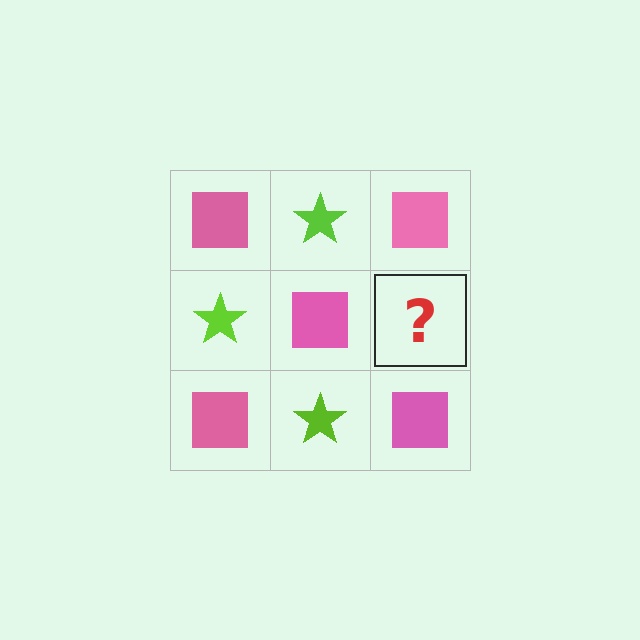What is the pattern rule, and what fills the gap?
The rule is that it alternates pink square and lime star in a checkerboard pattern. The gap should be filled with a lime star.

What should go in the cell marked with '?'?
The missing cell should contain a lime star.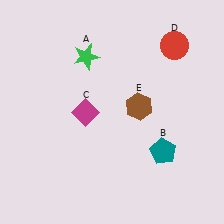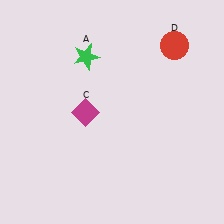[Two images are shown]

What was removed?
The brown hexagon (E), the teal pentagon (B) were removed in Image 2.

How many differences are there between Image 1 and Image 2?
There are 2 differences between the two images.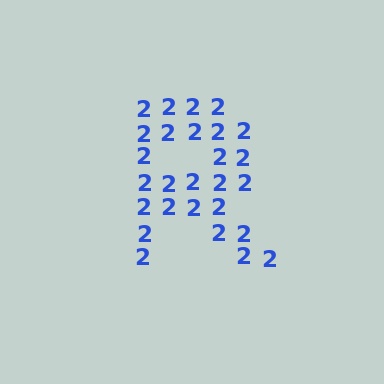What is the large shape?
The large shape is the letter R.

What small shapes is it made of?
It is made of small digit 2's.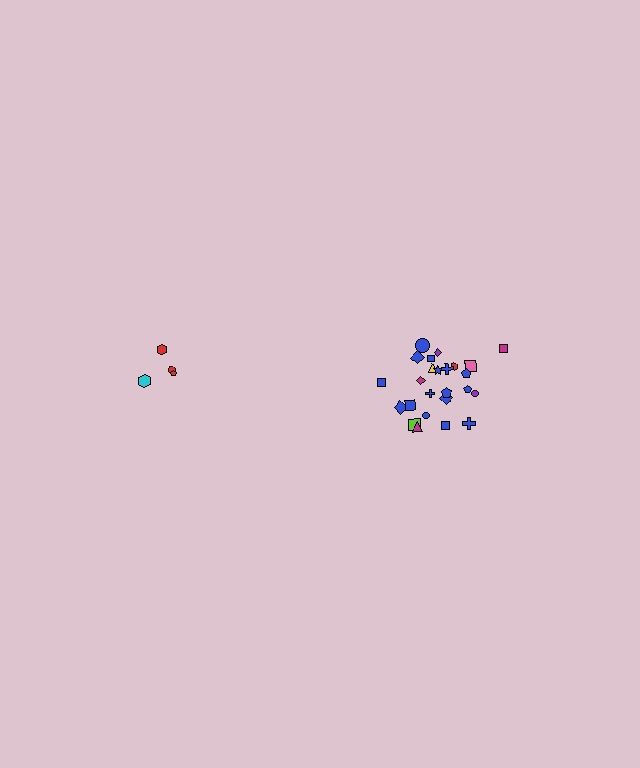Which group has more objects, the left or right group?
The right group.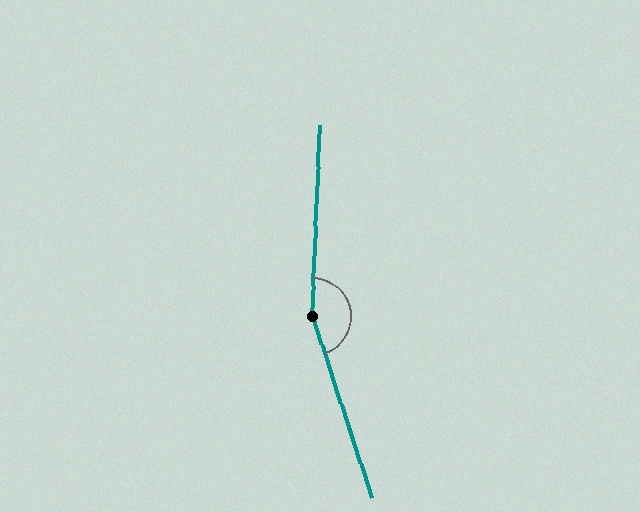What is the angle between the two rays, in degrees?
Approximately 160 degrees.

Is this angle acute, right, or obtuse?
It is obtuse.